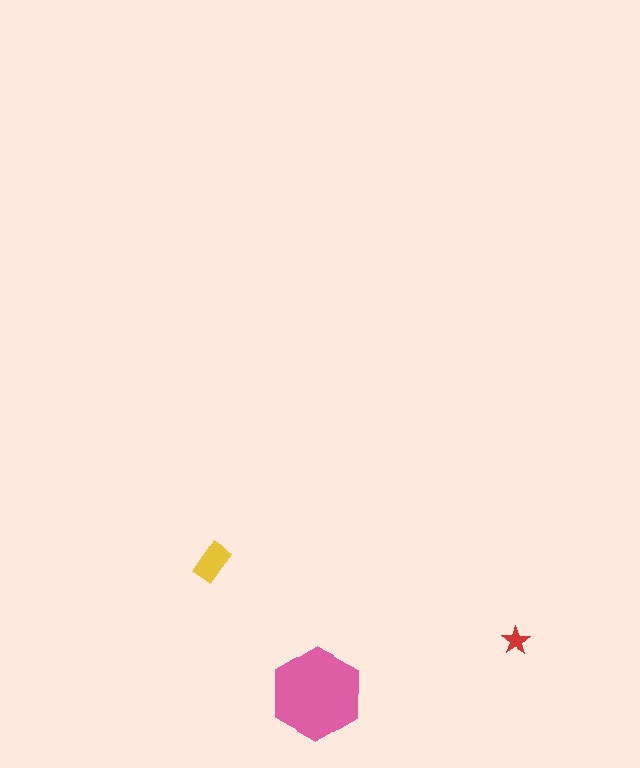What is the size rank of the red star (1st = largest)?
3rd.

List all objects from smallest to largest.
The red star, the yellow rectangle, the pink hexagon.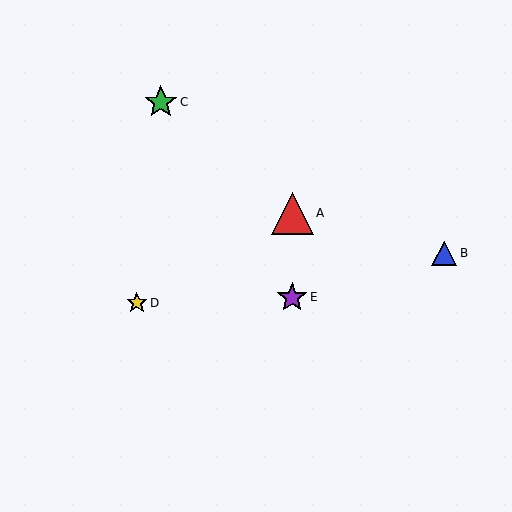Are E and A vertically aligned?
Yes, both are at x≈292.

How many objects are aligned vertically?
2 objects (A, E) are aligned vertically.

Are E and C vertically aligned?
No, E is at x≈292 and C is at x≈161.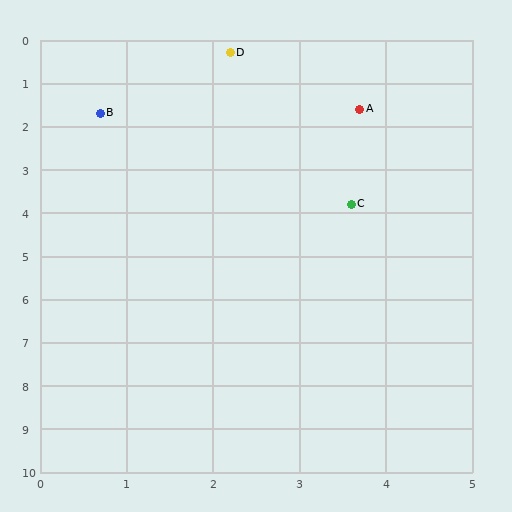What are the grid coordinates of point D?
Point D is at approximately (2.2, 0.3).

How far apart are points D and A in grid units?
Points D and A are about 2.0 grid units apart.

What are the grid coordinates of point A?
Point A is at approximately (3.7, 1.6).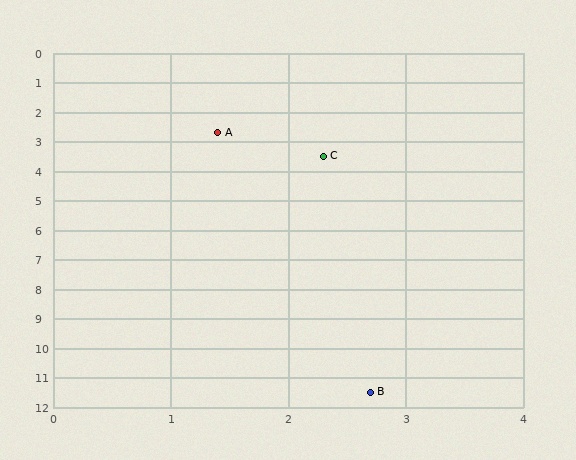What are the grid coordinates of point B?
Point B is at approximately (2.7, 11.5).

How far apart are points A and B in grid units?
Points A and B are about 8.9 grid units apart.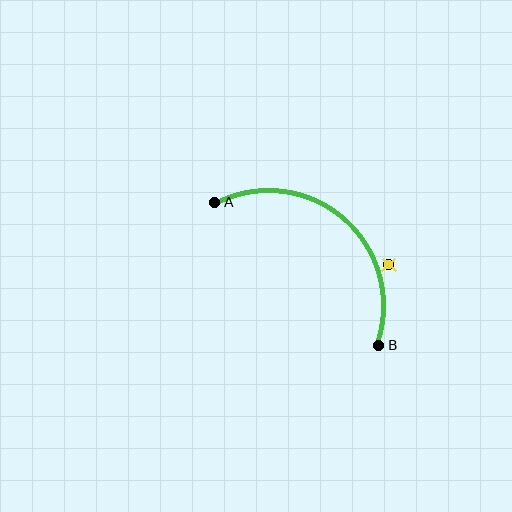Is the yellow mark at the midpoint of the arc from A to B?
No — the yellow mark does not lie on the arc at all. It sits slightly outside the curve.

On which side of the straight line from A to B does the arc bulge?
The arc bulges above and to the right of the straight line connecting A and B.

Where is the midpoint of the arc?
The arc midpoint is the point on the curve farthest from the straight line joining A and B. It sits above and to the right of that line.